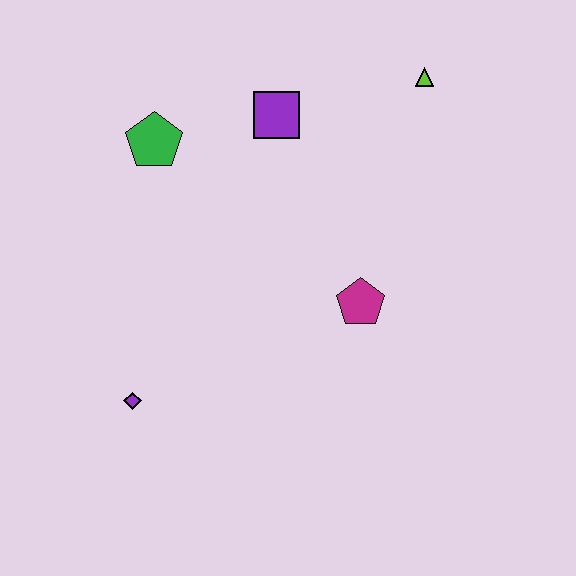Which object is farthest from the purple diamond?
The lime triangle is farthest from the purple diamond.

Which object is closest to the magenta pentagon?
The purple square is closest to the magenta pentagon.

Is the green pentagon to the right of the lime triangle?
No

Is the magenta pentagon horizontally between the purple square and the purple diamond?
No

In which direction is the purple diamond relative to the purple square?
The purple diamond is below the purple square.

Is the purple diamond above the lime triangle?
No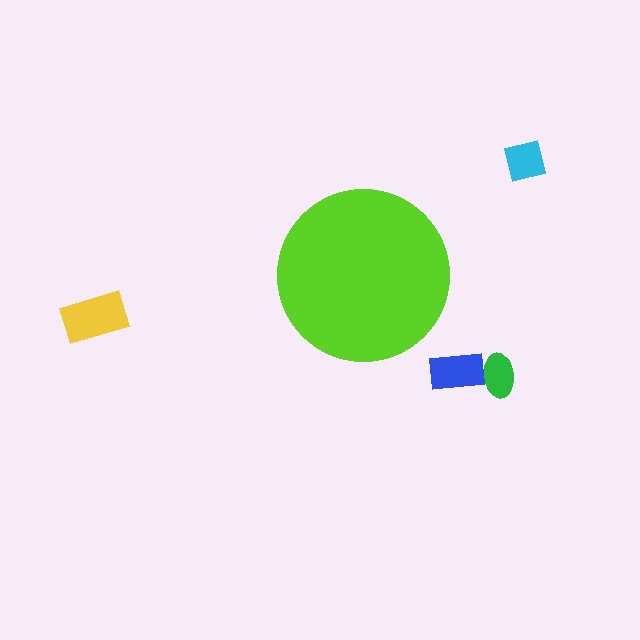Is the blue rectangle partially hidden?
No, the blue rectangle is fully visible.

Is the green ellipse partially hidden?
No, the green ellipse is fully visible.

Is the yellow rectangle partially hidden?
No, the yellow rectangle is fully visible.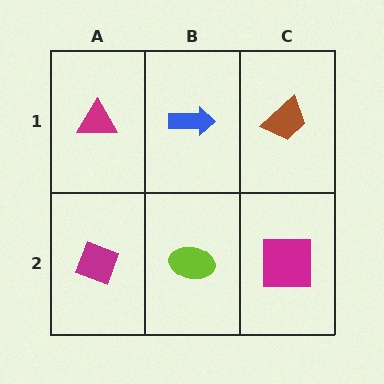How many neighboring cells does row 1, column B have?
3.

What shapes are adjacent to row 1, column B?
A lime ellipse (row 2, column B), a magenta triangle (row 1, column A), a brown trapezoid (row 1, column C).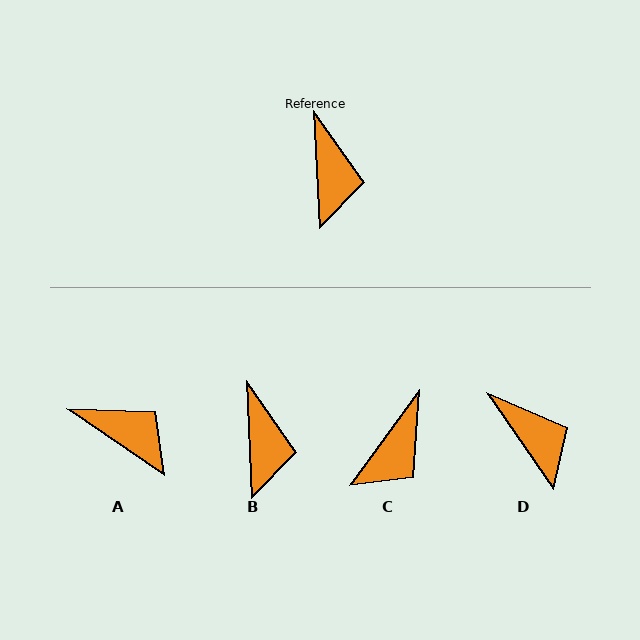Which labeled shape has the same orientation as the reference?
B.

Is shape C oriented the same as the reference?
No, it is off by about 39 degrees.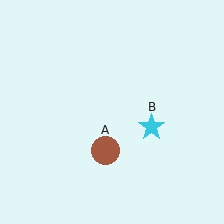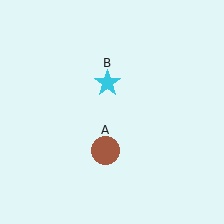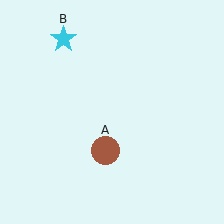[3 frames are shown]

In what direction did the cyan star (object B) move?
The cyan star (object B) moved up and to the left.